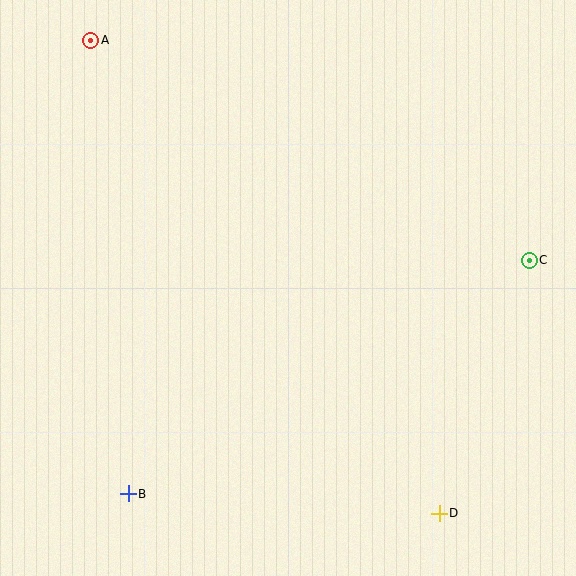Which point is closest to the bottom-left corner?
Point B is closest to the bottom-left corner.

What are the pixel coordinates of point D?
Point D is at (439, 513).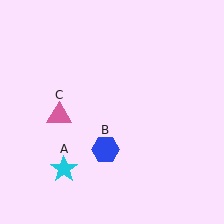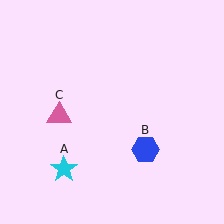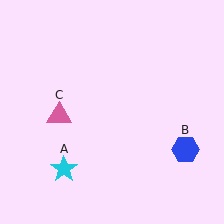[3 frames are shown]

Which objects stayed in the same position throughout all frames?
Cyan star (object A) and pink triangle (object C) remained stationary.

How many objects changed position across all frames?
1 object changed position: blue hexagon (object B).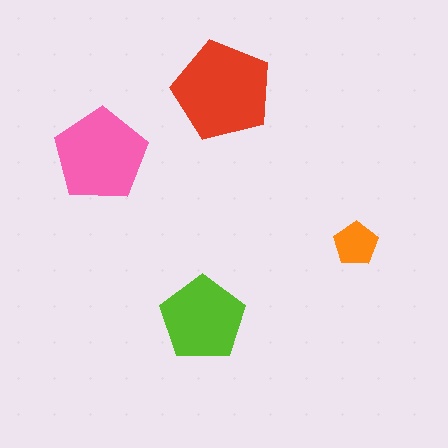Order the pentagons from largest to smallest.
the red one, the pink one, the lime one, the orange one.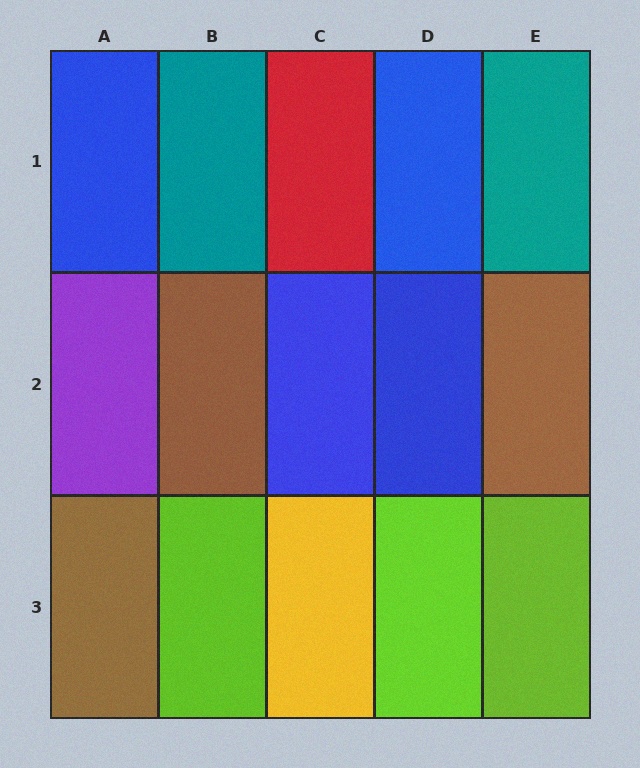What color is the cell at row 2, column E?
Brown.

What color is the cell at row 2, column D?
Blue.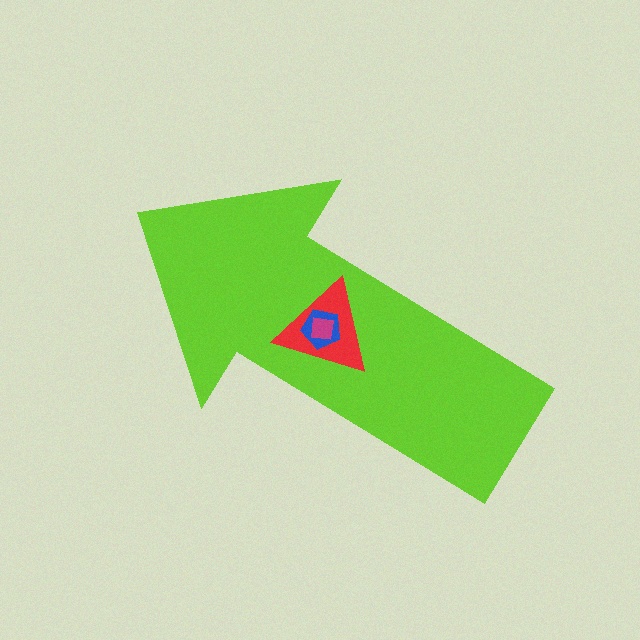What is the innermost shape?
The magenta square.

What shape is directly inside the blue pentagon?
The magenta square.